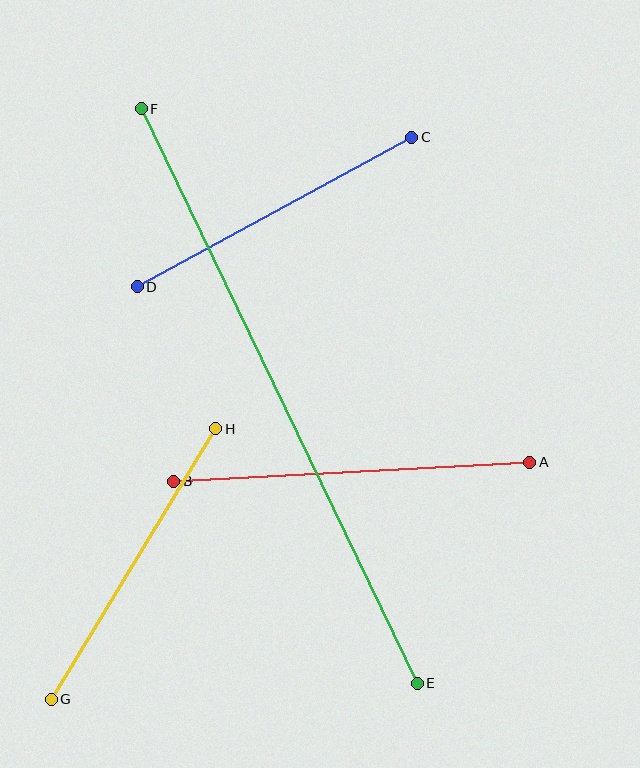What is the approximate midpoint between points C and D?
The midpoint is at approximately (274, 212) pixels.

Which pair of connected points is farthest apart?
Points E and F are farthest apart.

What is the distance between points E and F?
The distance is approximately 637 pixels.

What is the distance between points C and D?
The distance is approximately 312 pixels.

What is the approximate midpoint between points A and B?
The midpoint is at approximately (352, 472) pixels.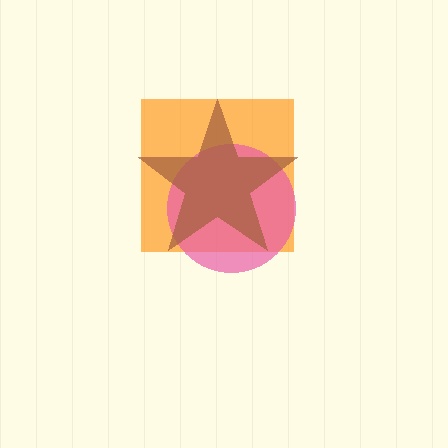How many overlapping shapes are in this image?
There are 3 overlapping shapes in the image.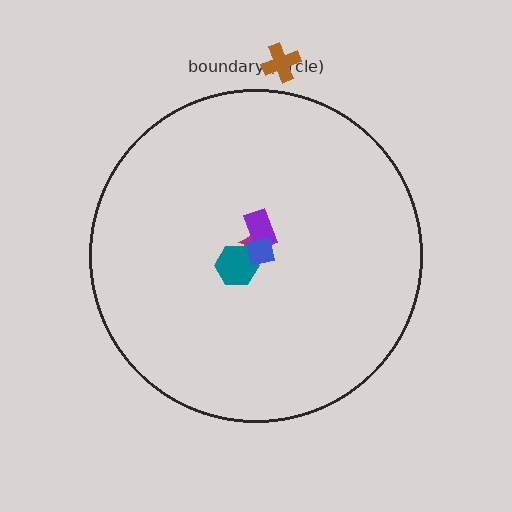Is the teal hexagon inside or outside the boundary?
Inside.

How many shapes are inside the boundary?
4 inside, 1 outside.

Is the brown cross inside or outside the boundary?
Outside.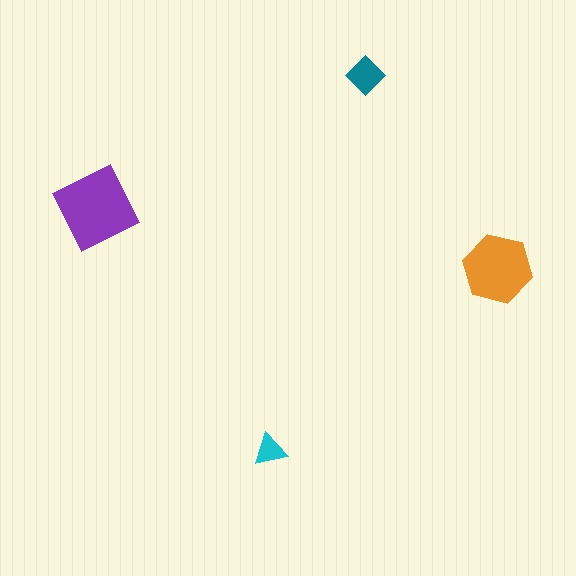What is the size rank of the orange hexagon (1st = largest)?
2nd.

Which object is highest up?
The teal diamond is topmost.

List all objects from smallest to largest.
The cyan triangle, the teal diamond, the orange hexagon, the purple square.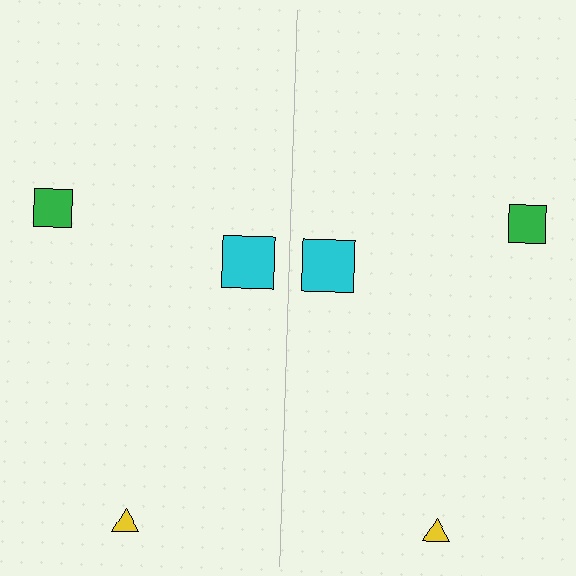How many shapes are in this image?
There are 6 shapes in this image.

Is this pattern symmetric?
Yes, this pattern has bilateral (reflection) symmetry.